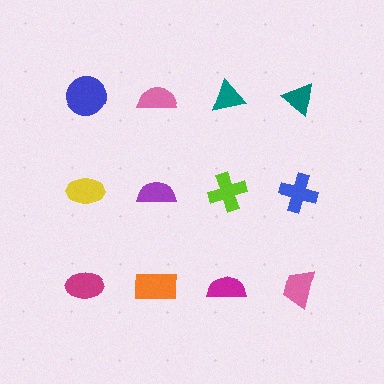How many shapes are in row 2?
4 shapes.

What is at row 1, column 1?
A blue circle.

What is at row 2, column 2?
A purple semicircle.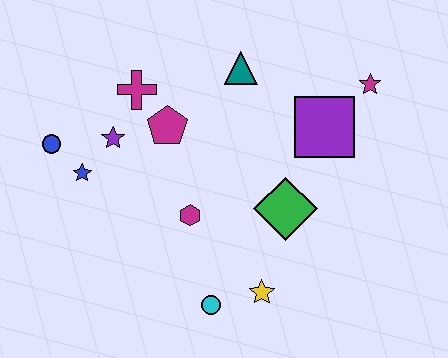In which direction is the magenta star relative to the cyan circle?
The magenta star is above the cyan circle.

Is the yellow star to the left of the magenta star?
Yes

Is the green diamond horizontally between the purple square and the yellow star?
Yes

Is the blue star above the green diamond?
Yes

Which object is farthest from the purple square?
The blue circle is farthest from the purple square.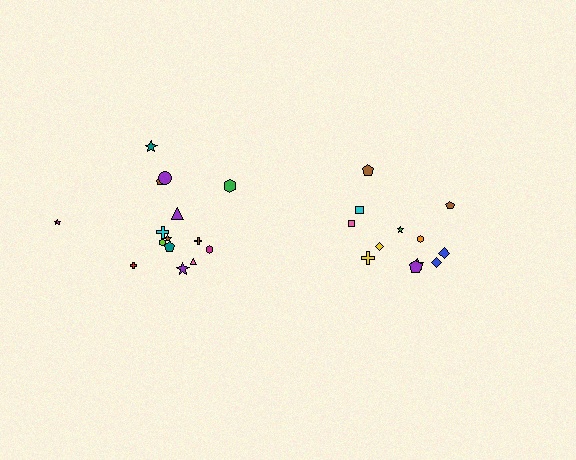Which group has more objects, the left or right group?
The left group.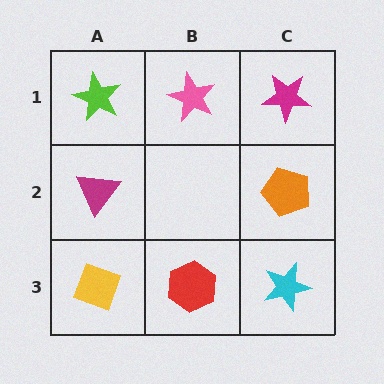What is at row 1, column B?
A pink star.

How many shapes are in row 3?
3 shapes.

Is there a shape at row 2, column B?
No, that cell is empty.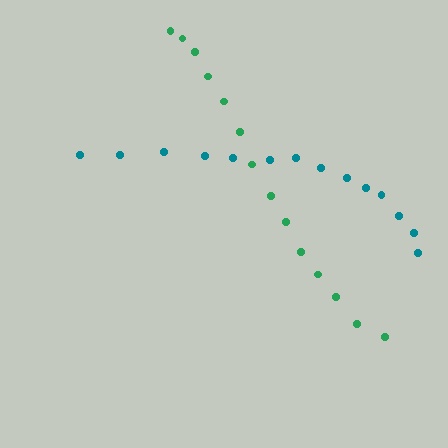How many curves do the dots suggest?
There are 2 distinct paths.